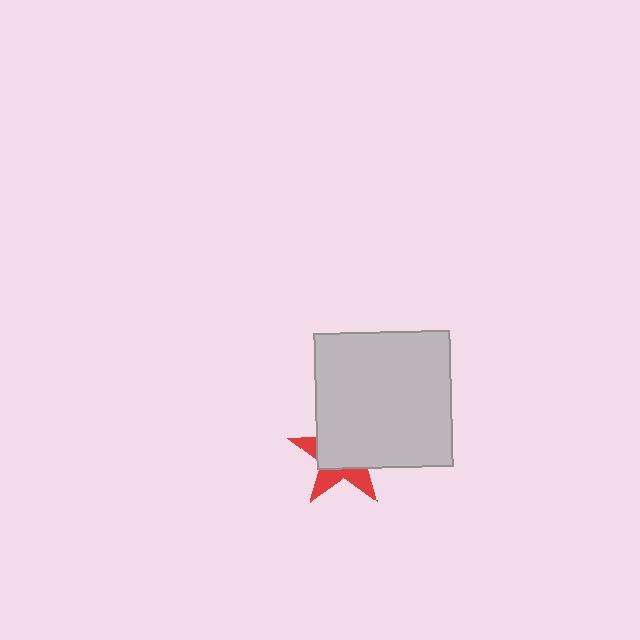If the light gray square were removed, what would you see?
You would see the complete red star.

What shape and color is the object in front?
The object in front is a light gray square.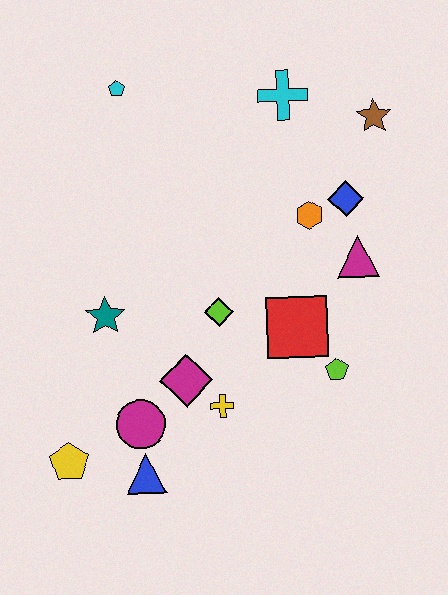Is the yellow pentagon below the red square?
Yes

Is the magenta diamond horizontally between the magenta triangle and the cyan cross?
No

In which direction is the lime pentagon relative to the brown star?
The lime pentagon is below the brown star.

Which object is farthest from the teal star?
The brown star is farthest from the teal star.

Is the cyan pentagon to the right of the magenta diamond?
No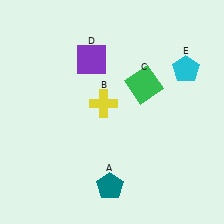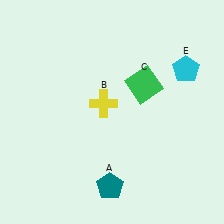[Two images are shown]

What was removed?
The purple square (D) was removed in Image 2.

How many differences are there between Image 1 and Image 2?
There is 1 difference between the two images.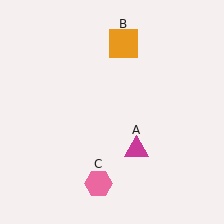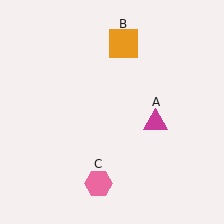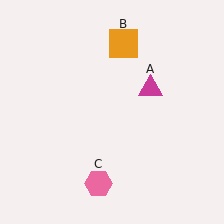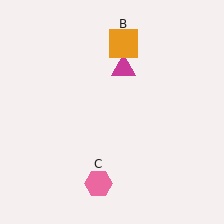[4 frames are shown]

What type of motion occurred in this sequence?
The magenta triangle (object A) rotated counterclockwise around the center of the scene.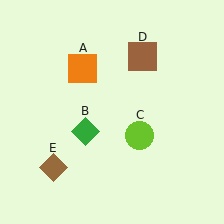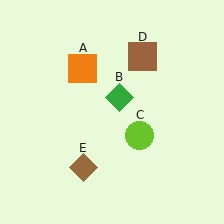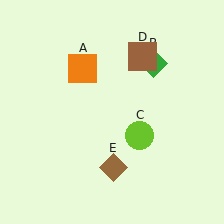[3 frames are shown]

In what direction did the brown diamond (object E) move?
The brown diamond (object E) moved right.